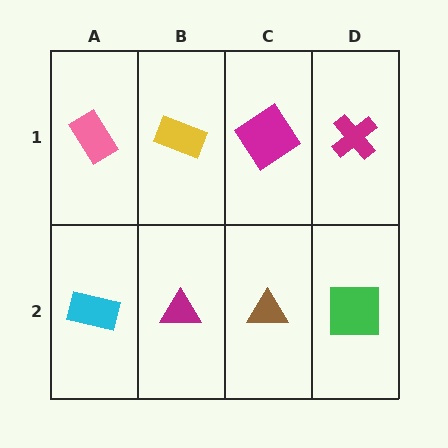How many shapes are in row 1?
4 shapes.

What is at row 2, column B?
A magenta triangle.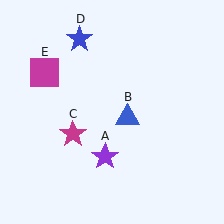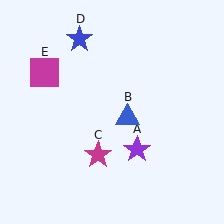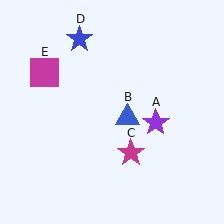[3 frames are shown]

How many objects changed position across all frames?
2 objects changed position: purple star (object A), magenta star (object C).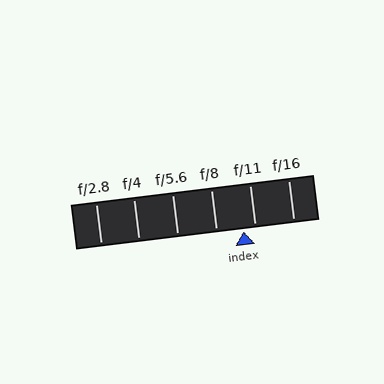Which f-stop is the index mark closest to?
The index mark is closest to f/11.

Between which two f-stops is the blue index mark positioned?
The index mark is between f/8 and f/11.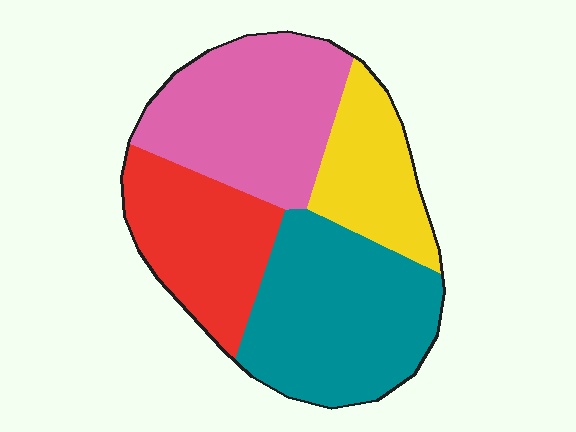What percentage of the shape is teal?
Teal takes up between a quarter and a half of the shape.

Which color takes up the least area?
Yellow, at roughly 15%.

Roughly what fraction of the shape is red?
Red takes up less than a quarter of the shape.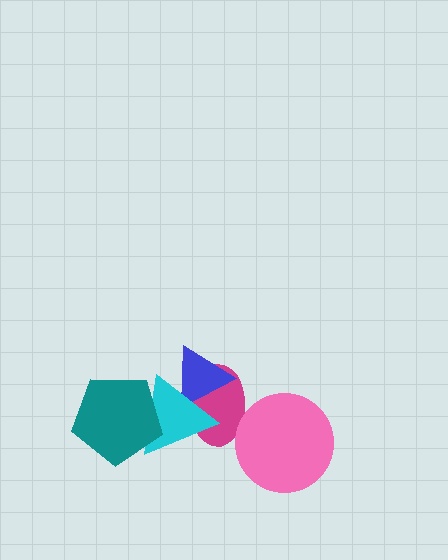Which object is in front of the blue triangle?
The cyan triangle is in front of the blue triangle.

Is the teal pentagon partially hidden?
No, no other shape covers it.